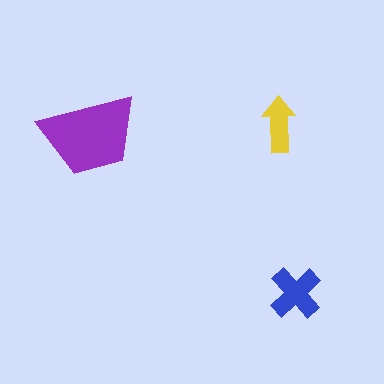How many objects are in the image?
There are 3 objects in the image.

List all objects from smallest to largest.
The yellow arrow, the blue cross, the purple trapezoid.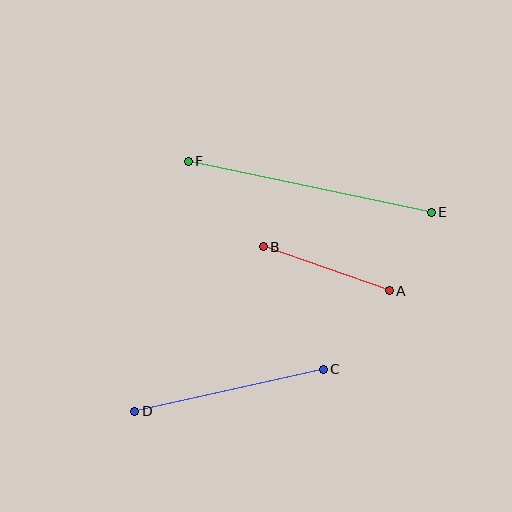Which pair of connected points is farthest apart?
Points E and F are farthest apart.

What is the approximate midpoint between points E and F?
The midpoint is at approximately (310, 187) pixels.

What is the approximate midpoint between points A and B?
The midpoint is at approximately (326, 269) pixels.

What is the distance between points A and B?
The distance is approximately 133 pixels.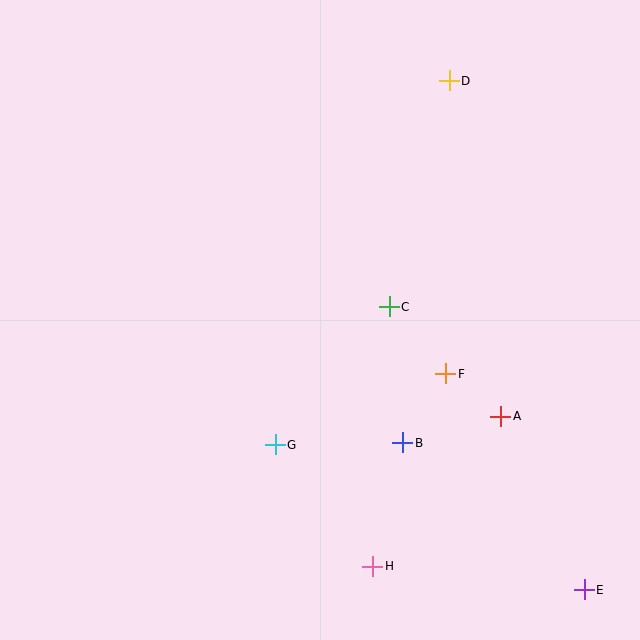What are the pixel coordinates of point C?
Point C is at (389, 307).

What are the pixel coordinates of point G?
Point G is at (275, 445).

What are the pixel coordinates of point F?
Point F is at (446, 374).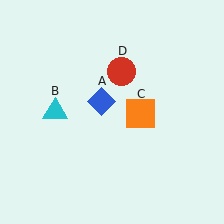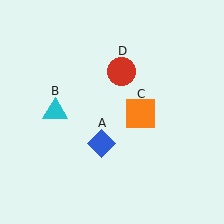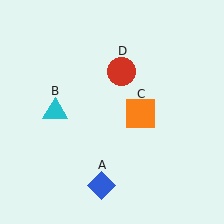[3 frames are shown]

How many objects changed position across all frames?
1 object changed position: blue diamond (object A).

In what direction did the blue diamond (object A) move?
The blue diamond (object A) moved down.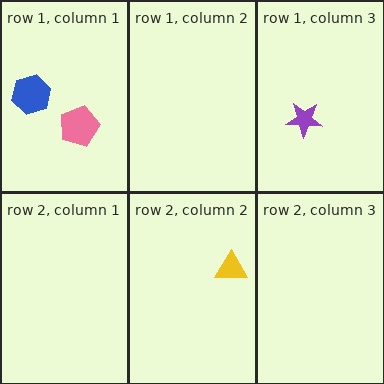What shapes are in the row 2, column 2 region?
The yellow triangle.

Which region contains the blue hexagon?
The row 1, column 1 region.